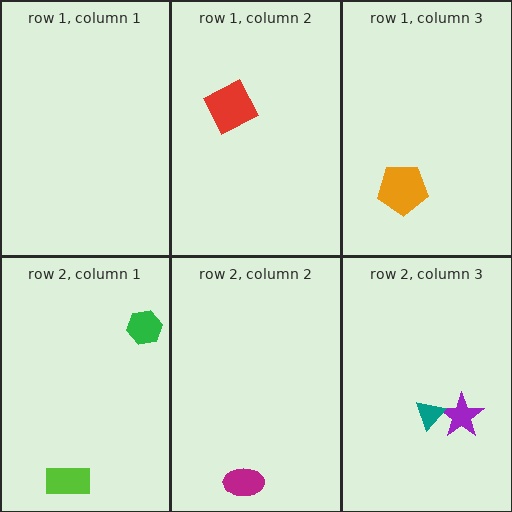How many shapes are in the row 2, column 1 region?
2.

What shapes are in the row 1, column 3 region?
The orange pentagon.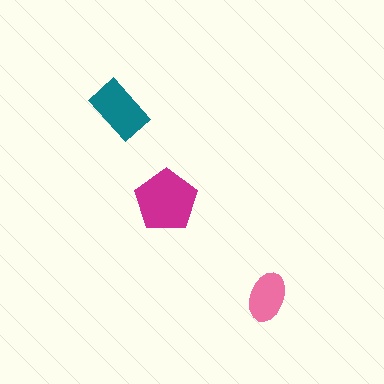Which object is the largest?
The magenta pentagon.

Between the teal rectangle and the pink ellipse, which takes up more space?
The teal rectangle.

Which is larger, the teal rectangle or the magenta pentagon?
The magenta pentagon.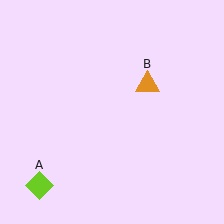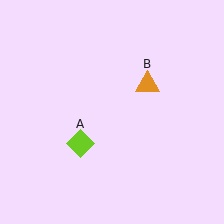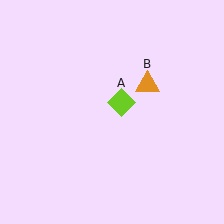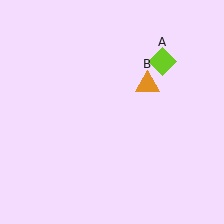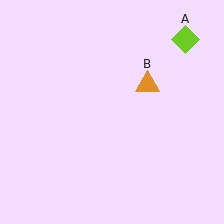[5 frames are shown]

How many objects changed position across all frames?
1 object changed position: lime diamond (object A).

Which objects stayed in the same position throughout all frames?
Orange triangle (object B) remained stationary.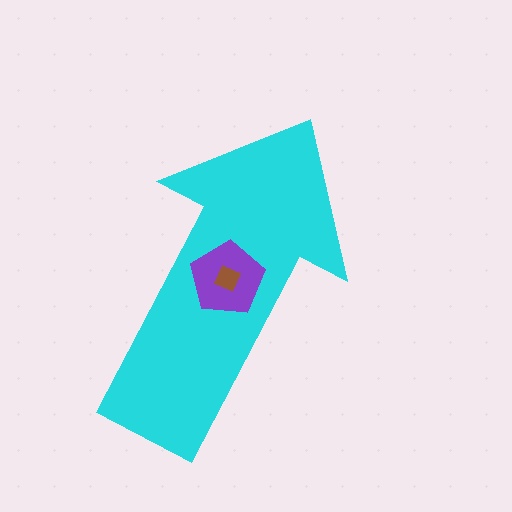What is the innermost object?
The brown square.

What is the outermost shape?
The cyan arrow.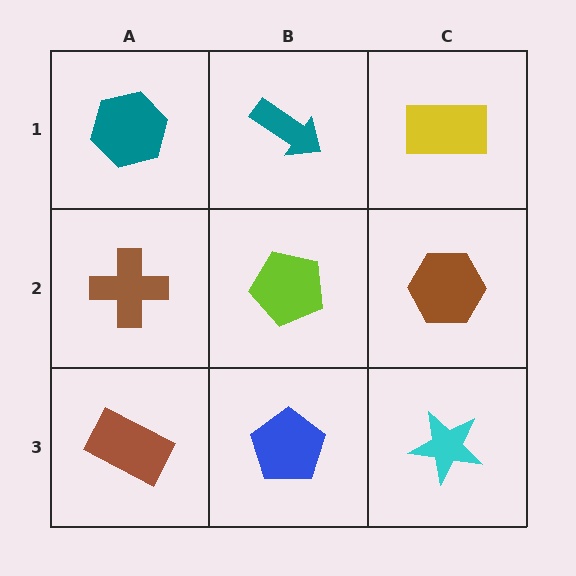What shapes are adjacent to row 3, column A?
A brown cross (row 2, column A), a blue pentagon (row 3, column B).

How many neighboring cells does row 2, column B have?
4.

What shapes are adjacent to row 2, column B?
A teal arrow (row 1, column B), a blue pentagon (row 3, column B), a brown cross (row 2, column A), a brown hexagon (row 2, column C).